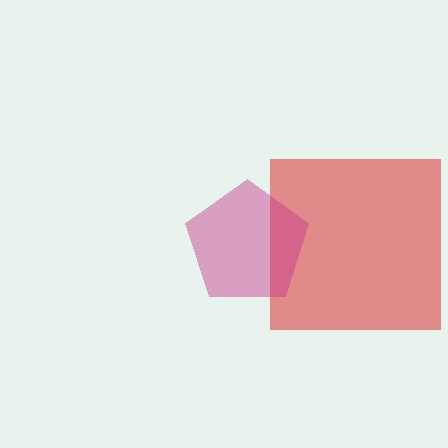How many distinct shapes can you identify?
There are 2 distinct shapes: a red square, a magenta pentagon.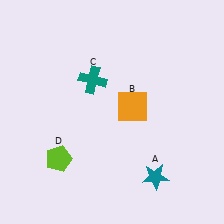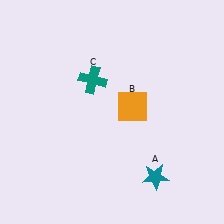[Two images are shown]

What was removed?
The lime pentagon (D) was removed in Image 2.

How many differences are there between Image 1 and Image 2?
There is 1 difference between the two images.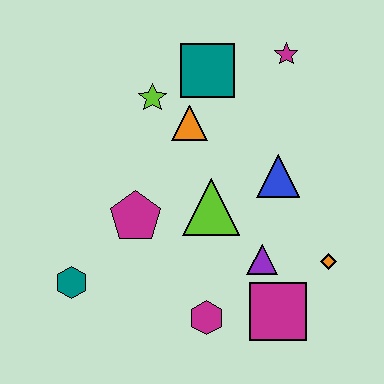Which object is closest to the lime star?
The orange triangle is closest to the lime star.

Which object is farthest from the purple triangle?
The magenta star is farthest from the purple triangle.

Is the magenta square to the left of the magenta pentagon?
No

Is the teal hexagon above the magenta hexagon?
Yes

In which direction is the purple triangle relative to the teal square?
The purple triangle is below the teal square.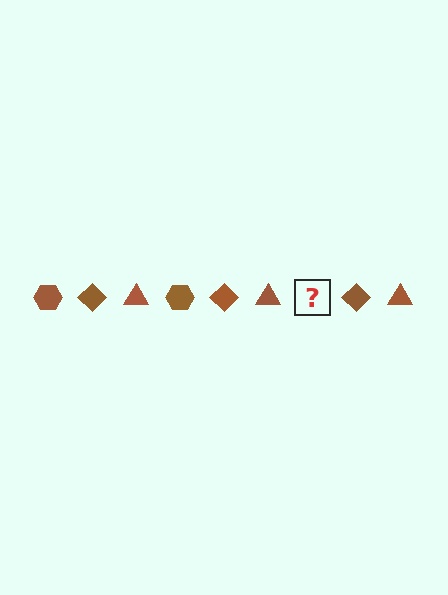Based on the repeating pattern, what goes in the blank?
The blank should be a brown hexagon.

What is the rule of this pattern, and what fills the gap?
The rule is that the pattern cycles through hexagon, diamond, triangle shapes in brown. The gap should be filled with a brown hexagon.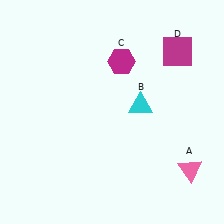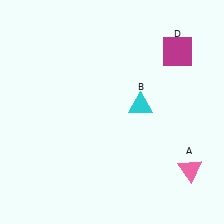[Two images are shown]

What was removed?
The magenta hexagon (C) was removed in Image 2.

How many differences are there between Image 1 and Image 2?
There is 1 difference between the two images.